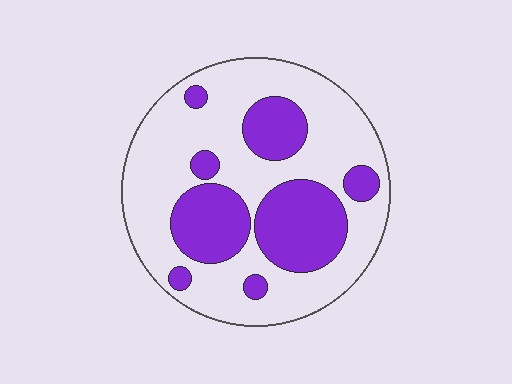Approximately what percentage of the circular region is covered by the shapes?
Approximately 35%.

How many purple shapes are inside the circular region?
8.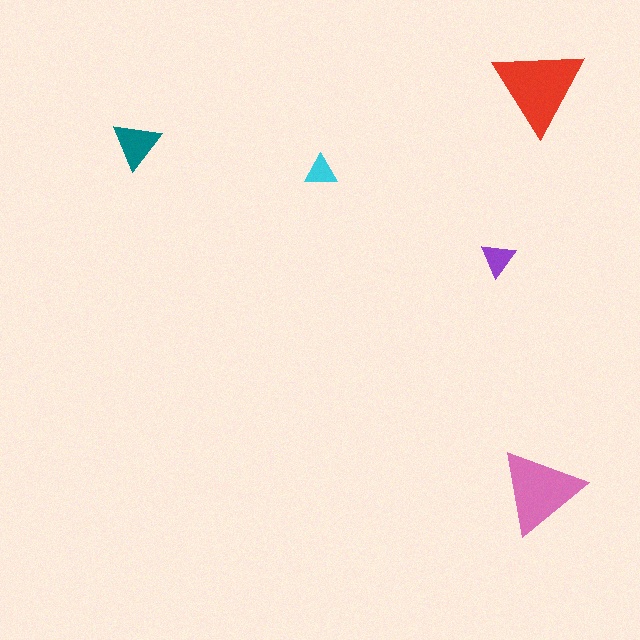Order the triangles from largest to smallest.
the red one, the pink one, the teal one, the purple one, the cyan one.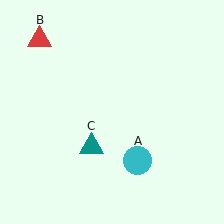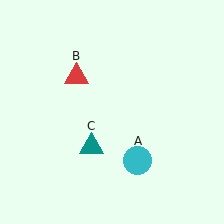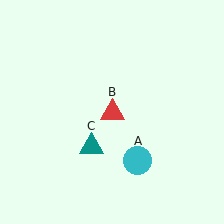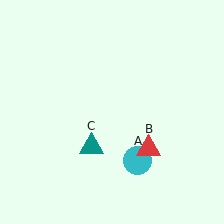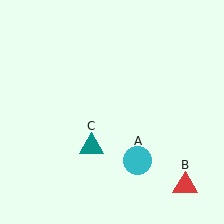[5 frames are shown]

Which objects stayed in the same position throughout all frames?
Cyan circle (object A) and teal triangle (object C) remained stationary.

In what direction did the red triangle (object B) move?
The red triangle (object B) moved down and to the right.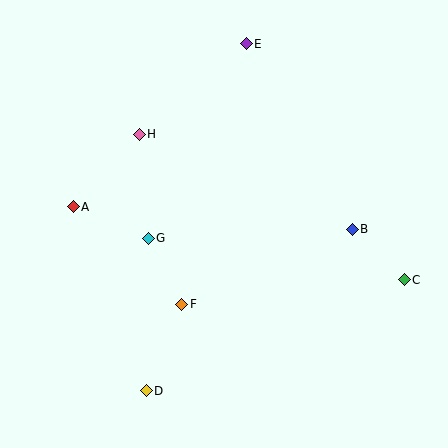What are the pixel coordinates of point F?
Point F is at (182, 304).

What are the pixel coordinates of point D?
Point D is at (146, 391).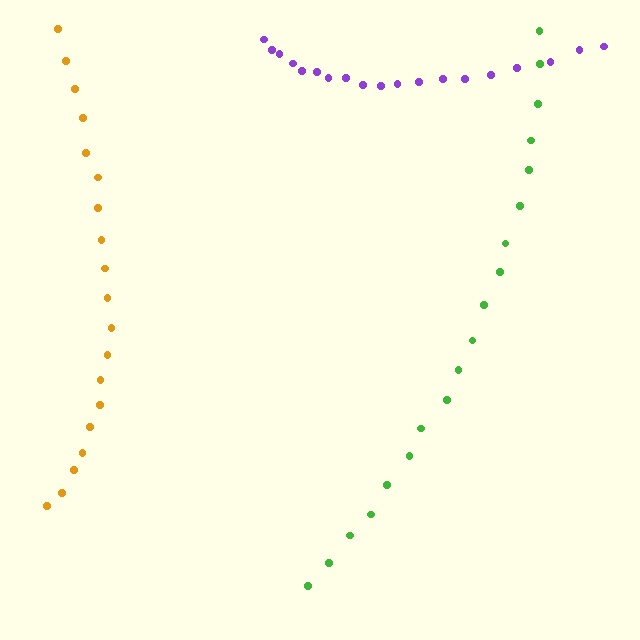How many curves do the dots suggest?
There are 3 distinct paths.